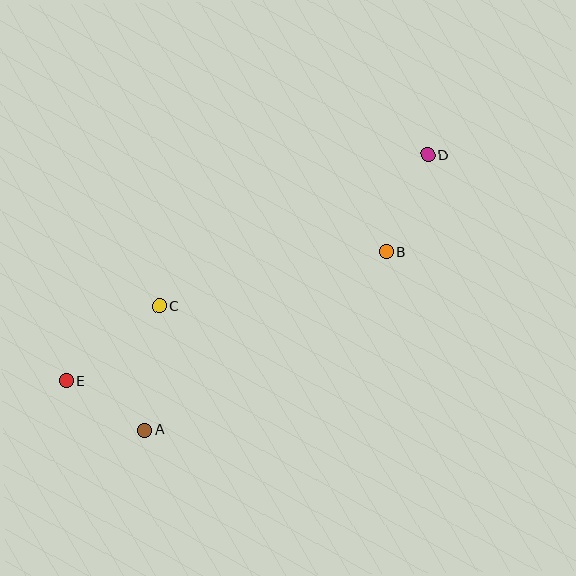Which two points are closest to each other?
Points A and E are closest to each other.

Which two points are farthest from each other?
Points D and E are farthest from each other.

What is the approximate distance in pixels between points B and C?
The distance between B and C is approximately 234 pixels.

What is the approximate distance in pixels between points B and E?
The distance between B and E is approximately 346 pixels.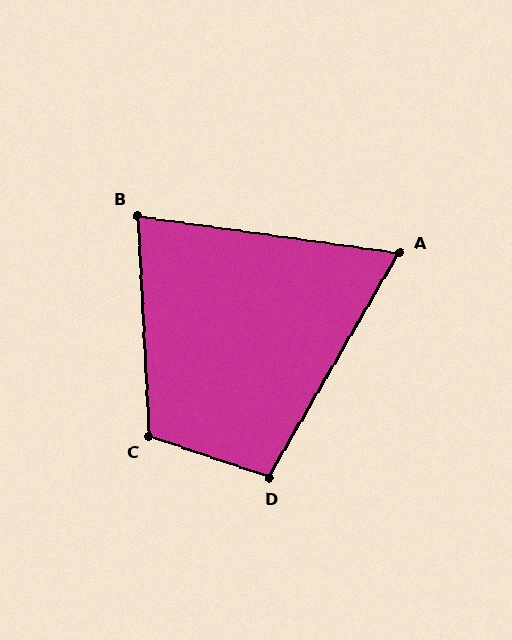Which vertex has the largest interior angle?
C, at approximately 112 degrees.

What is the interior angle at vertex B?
Approximately 79 degrees (acute).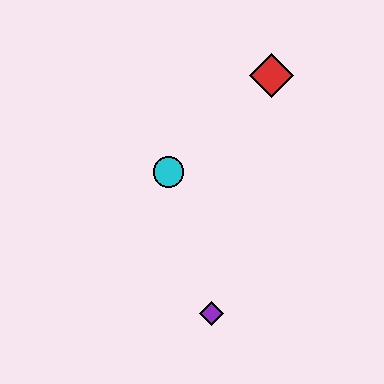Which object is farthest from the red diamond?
The purple diamond is farthest from the red diamond.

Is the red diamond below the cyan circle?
No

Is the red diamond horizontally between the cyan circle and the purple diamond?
No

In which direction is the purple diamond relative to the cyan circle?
The purple diamond is below the cyan circle.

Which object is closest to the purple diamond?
The cyan circle is closest to the purple diamond.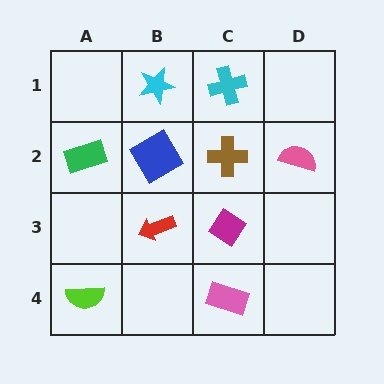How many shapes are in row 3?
2 shapes.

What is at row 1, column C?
A cyan cross.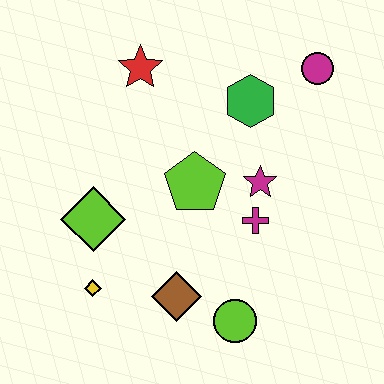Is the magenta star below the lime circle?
No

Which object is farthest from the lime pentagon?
The magenta circle is farthest from the lime pentagon.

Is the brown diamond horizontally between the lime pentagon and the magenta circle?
No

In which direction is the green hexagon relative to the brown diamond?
The green hexagon is above the brown diamond.